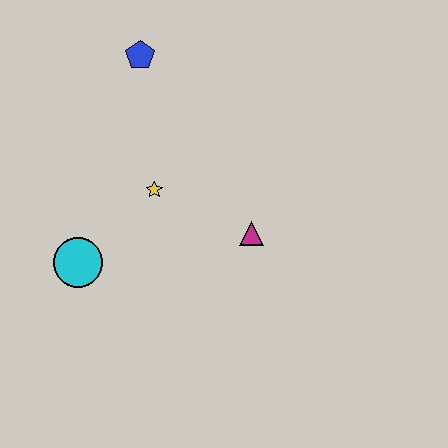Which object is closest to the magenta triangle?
The yellow star is closest to the magenta triangle.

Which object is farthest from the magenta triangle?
The blue pentagon is farthest from the magenta triangle.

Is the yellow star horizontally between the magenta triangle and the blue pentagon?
Yes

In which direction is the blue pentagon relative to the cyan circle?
The blue pentagon is above the cyan circle.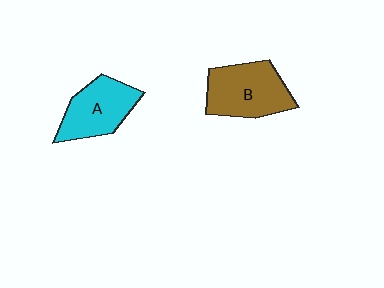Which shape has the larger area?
Shape B (brown).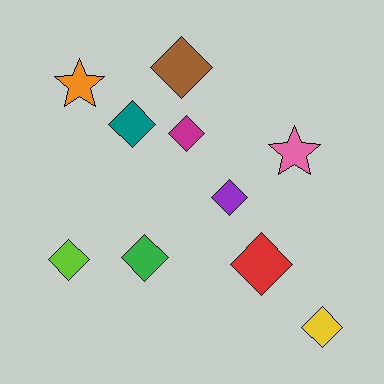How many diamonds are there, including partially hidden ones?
There are 8 diamonds.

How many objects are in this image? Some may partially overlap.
There are 10 objects.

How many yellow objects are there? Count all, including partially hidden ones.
There is 1 yellow object.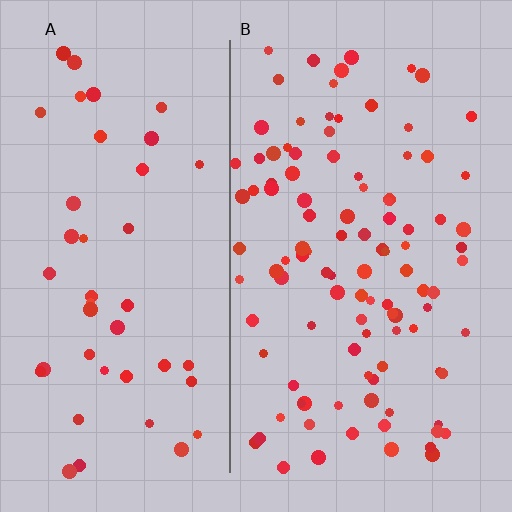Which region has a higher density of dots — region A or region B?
B (the right).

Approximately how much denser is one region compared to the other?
Approximately 2.4× — region B over region A.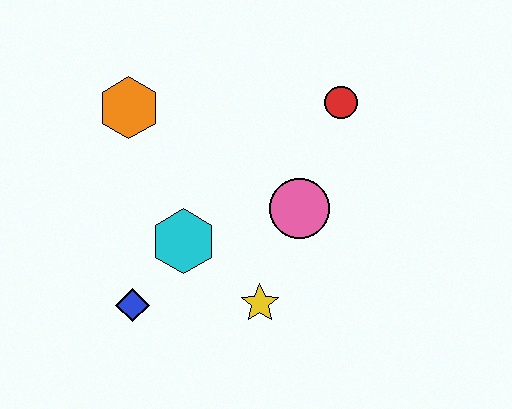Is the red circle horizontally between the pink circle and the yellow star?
No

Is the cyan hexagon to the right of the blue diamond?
Yes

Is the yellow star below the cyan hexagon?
Yes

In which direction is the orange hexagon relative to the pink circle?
The orange hexagon is to the left of the pink circle.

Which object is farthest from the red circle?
The blue diamond is farthest from the red circle.